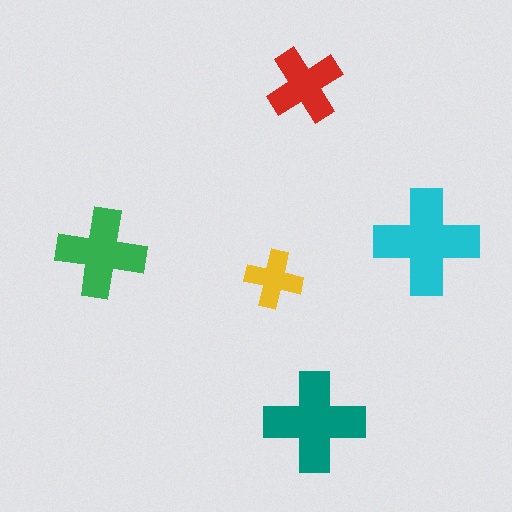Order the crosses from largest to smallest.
the cyan one, the teal one, the green one, the red one, the yellow one.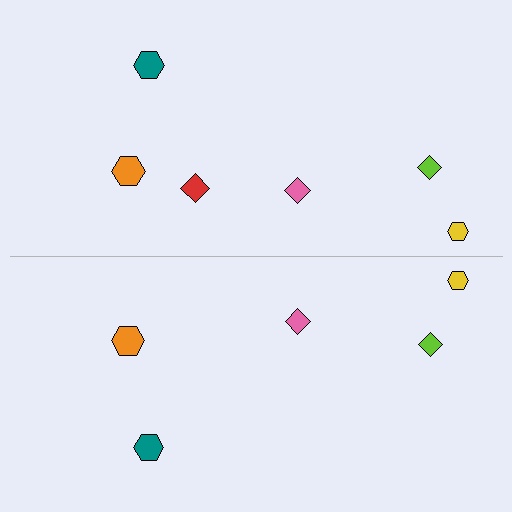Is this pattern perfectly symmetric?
No, the pattern is not perfectly symmetric. A red diamond is missing from the bottom side.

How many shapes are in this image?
There are 11 shapes in this image.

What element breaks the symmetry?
A red diamond is missing from the bottom side.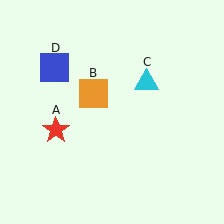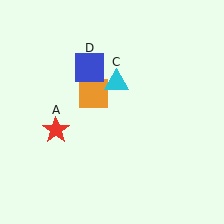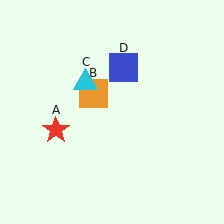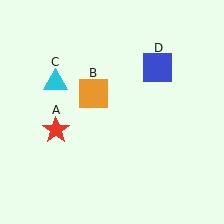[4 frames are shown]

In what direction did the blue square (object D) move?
The blue square (object D) moved right.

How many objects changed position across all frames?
2 objects changed position: cyan triangle (object C), blue square (object D).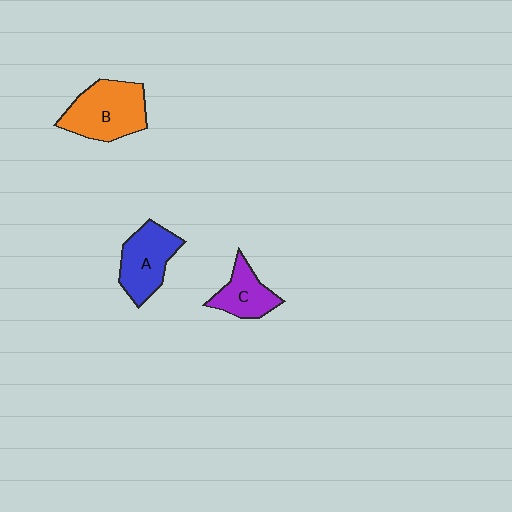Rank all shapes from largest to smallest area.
From largest to smallest: B (orange), A (blue), C (purple).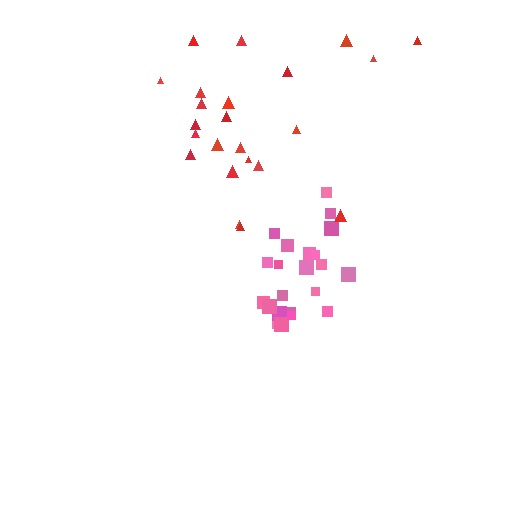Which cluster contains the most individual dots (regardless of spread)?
Red (23).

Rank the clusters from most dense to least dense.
pink, red.